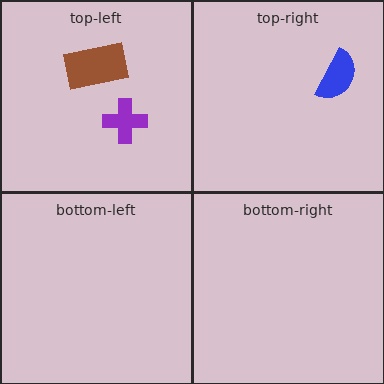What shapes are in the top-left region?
The purple cross, the brown rectangle.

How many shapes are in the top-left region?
2.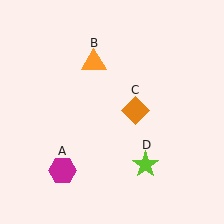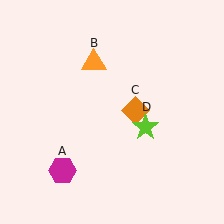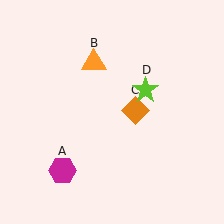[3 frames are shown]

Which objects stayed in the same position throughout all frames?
Magenta hexagon (object A) and orange triangle (object B) and orange diamond (object C) remained stationary.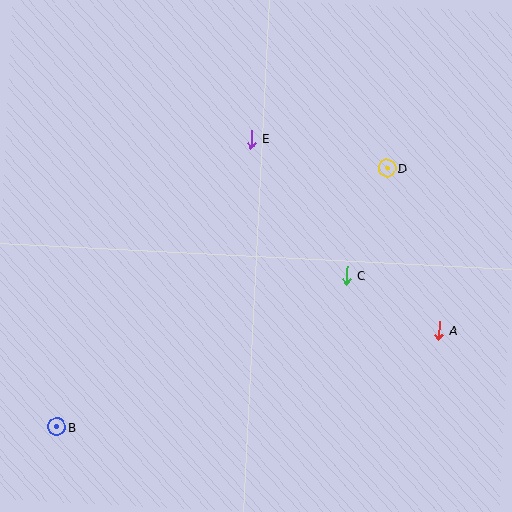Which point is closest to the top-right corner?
Point D is closest to the top-right corner.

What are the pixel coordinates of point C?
Point C is at (346, 275).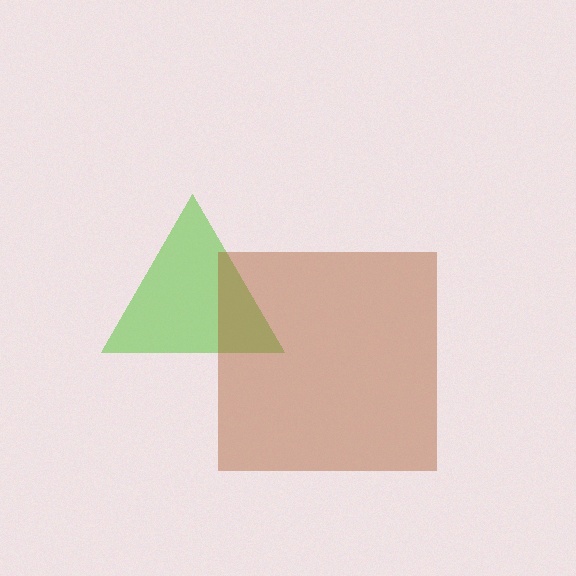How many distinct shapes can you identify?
There are 2 distinct shapes: a lime triangle, a brown square.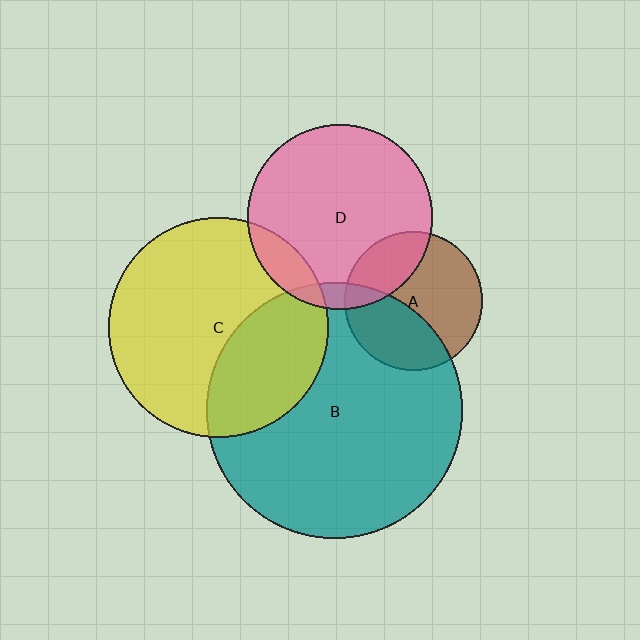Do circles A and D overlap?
Yes.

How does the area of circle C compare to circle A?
Approximately 2.5 times.